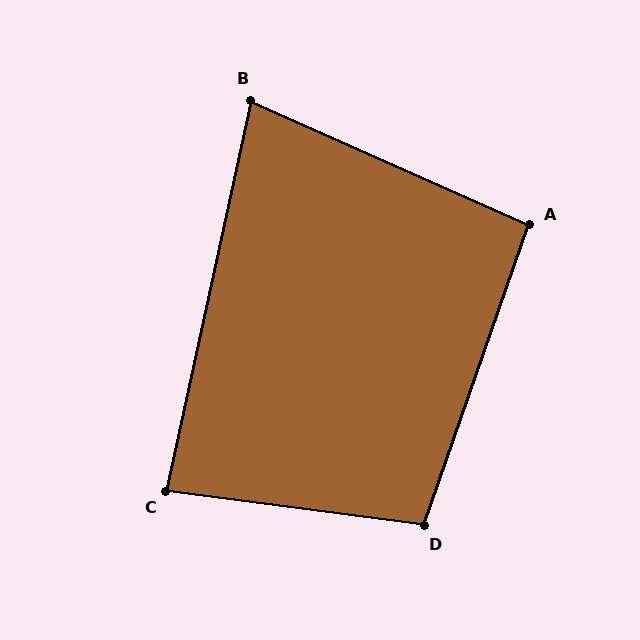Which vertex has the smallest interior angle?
B, at approximately 78 degrees.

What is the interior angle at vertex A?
Approximately 95 degrees (approximately right).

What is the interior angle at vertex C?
Approximately 85 degrees (approximately right).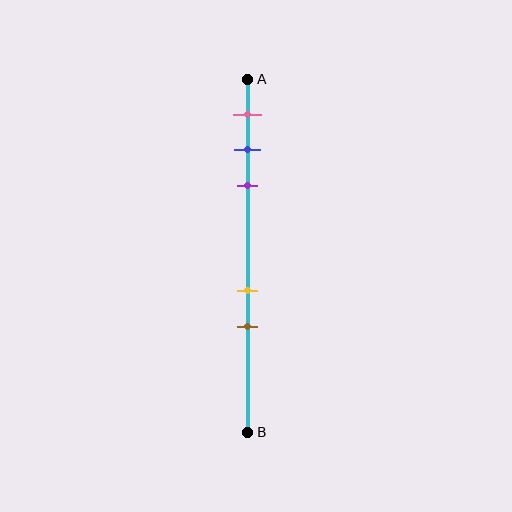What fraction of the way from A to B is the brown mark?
The brown mark is approximately 70% (0.7) of the way from A to B.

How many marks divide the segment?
There are 5 marks dividing the segment.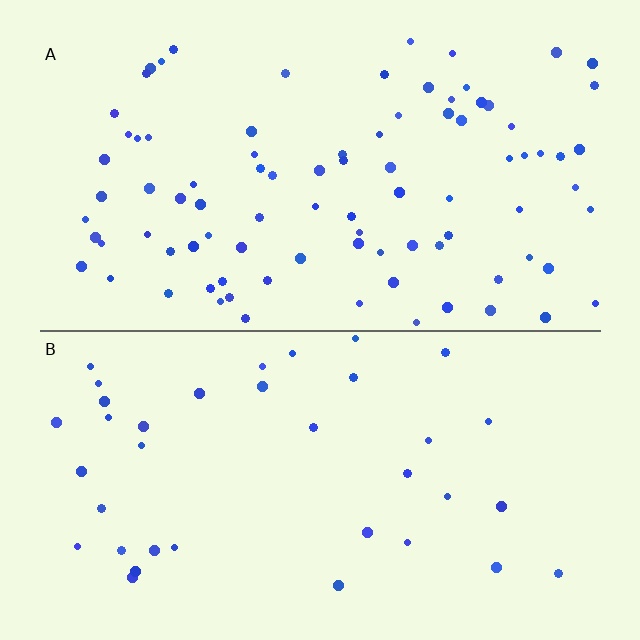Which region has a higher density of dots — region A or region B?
A (the top).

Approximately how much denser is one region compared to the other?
Approximately 2.4× — region A over region B.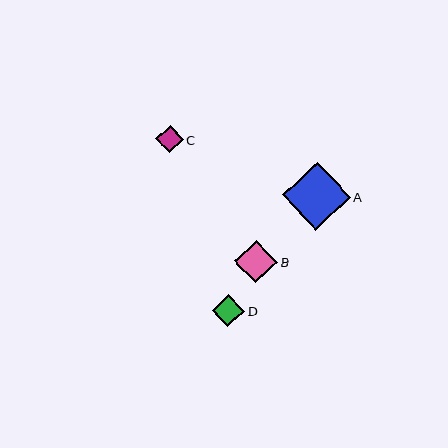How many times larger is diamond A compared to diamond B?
Diamond A is approximately 1.6 times the size of diamond B.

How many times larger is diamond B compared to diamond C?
Diamond B is approximately 1.5 times the size of diamond C.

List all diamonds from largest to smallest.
From largest to smallest: A, B, D, C.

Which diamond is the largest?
Diamond A is the largest with a size of approximately 68 pixels.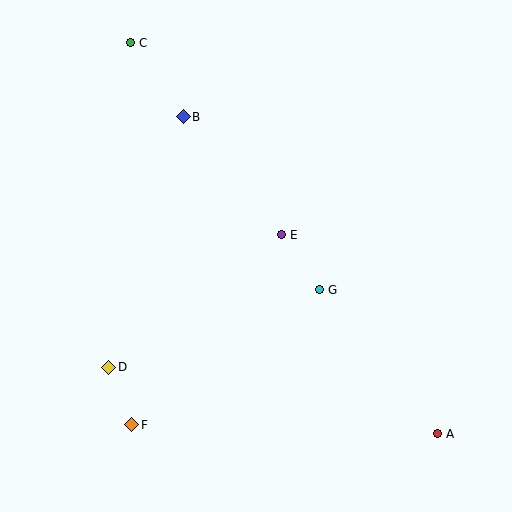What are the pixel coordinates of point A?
Point A is at (437, 434).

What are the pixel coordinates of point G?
Point G is at (319, 290).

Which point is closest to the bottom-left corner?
Point F is closest to the bottom-left corner.